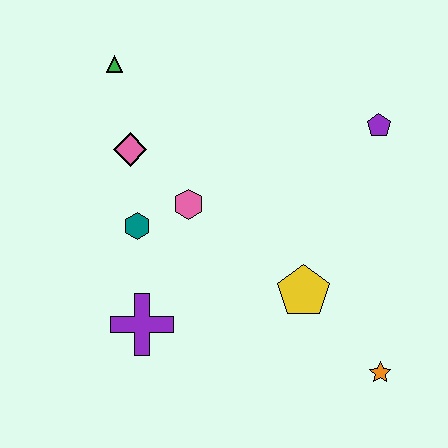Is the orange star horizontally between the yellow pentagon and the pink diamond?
No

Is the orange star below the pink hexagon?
Yes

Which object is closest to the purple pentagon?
The yellow pentagon is closest to the purple pentagon.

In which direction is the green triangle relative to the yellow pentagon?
The green triangle is above the yellow pentagon.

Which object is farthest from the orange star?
The green triangle is farthest from the orange star.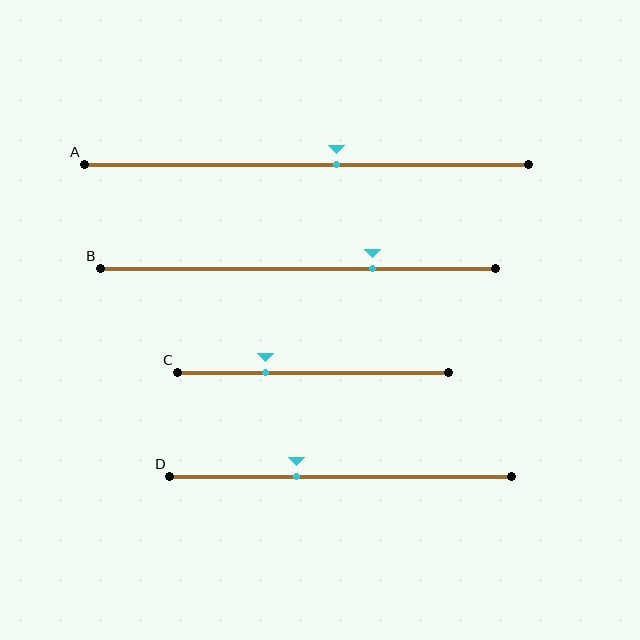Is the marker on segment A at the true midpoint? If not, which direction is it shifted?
No, the marker on segment A is shifted to the right by about 7% of the segment length.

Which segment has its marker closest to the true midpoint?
Segment A has its marker closest to the true midpoint.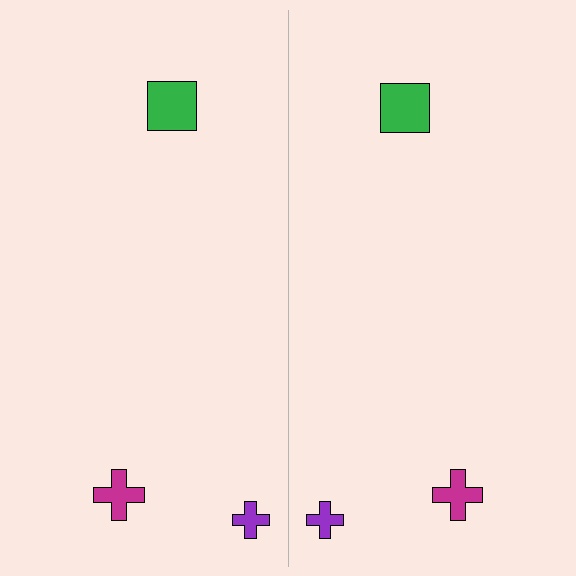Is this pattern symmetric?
Yes, this pattern has bilateral (reflection) symmetry.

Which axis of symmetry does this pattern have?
The pattern has a vertical axis of symmetry running through the center of the image.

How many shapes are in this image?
There are 6 shapes in this image.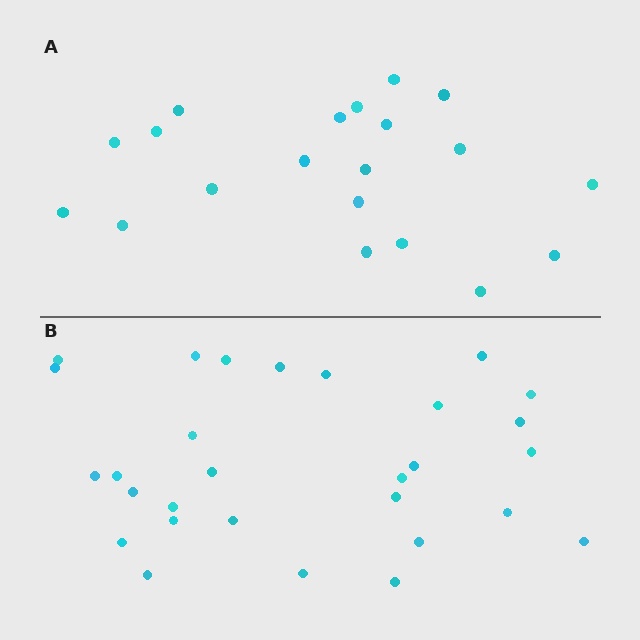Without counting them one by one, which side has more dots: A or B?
Region B (the bottom region) has more dots.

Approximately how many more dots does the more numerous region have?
Region B has roughly 8 or so more dots than region A.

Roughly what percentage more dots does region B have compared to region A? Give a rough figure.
About 45% more.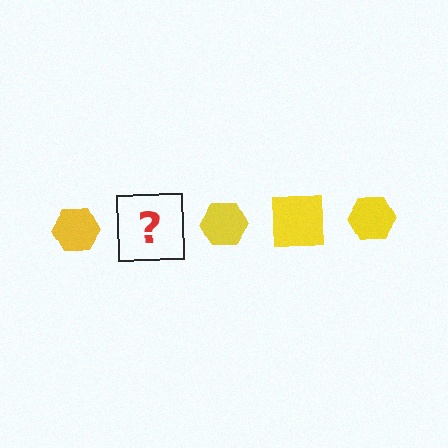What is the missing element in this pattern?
The missing element is a yellow square.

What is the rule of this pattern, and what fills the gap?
The rule is that the pattern cycles through hexagon, square shapes in yellow. The gap should be filled with a yellow square.